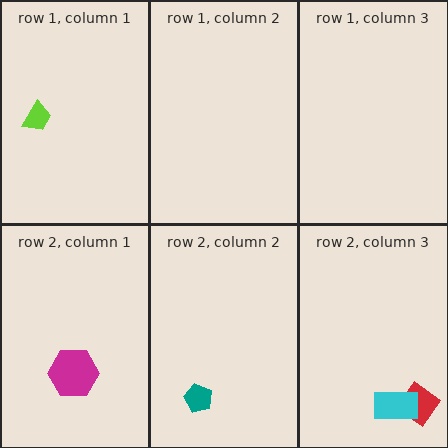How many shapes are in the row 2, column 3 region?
2.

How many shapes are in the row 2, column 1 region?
1.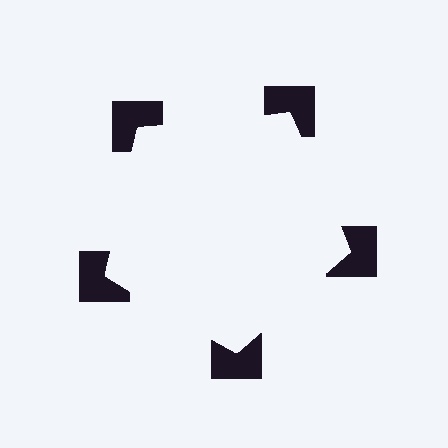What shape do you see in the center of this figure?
An illusory pentagon — its edges are inferred from the aligned wedge cuts in the notched squares, not physically drawn.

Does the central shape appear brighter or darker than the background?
It typically appears slightly brighter than the background, even though no actual brightness change is drawn.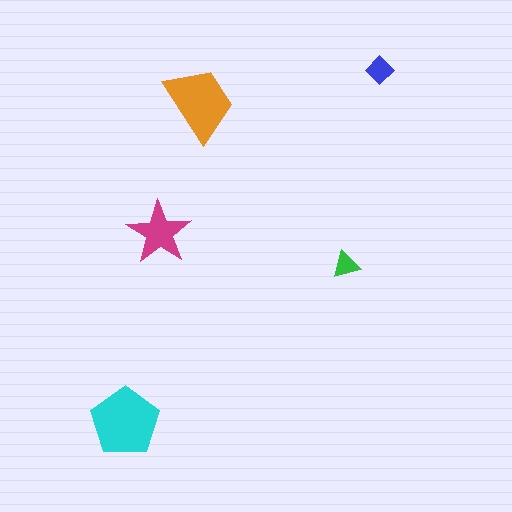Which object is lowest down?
The cyan pentagon is bottommost.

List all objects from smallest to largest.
The green triangle, the blue diamond, the magenta star, the orange trapezoid, the cyan pentagon.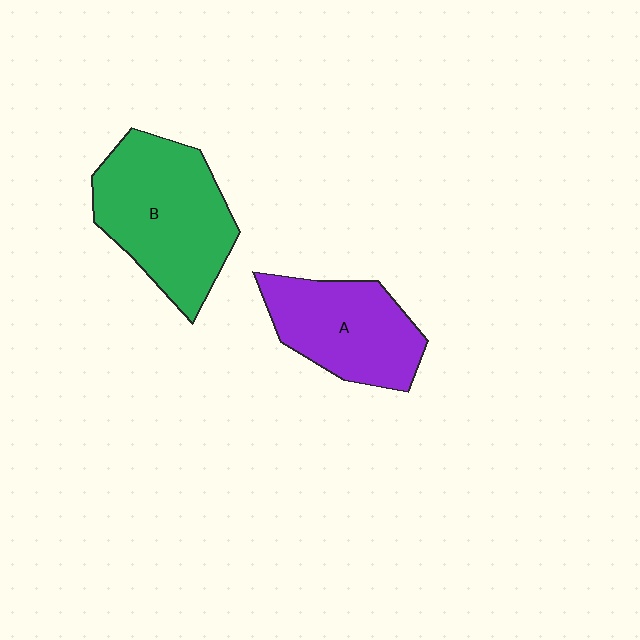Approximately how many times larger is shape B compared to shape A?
Approximately 1.3 times.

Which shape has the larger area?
Shape B (green).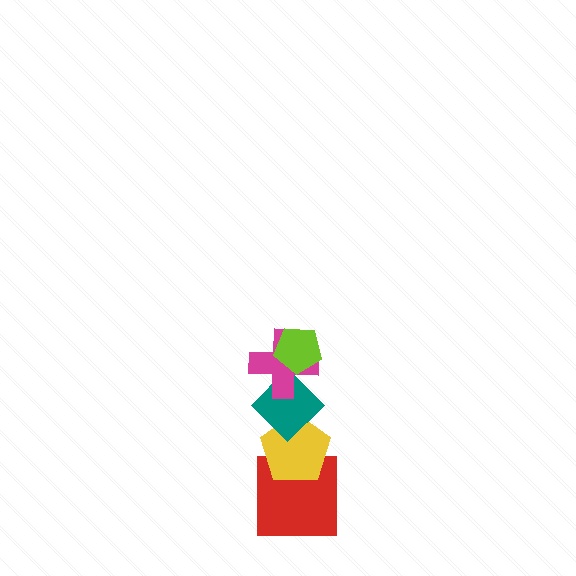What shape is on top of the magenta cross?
The lime pentagon is on top of the magenta cross.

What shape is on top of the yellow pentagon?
The teal diamond is on top of the yellow pentagon.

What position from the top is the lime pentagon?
The lime pentagon is 1st from the top.